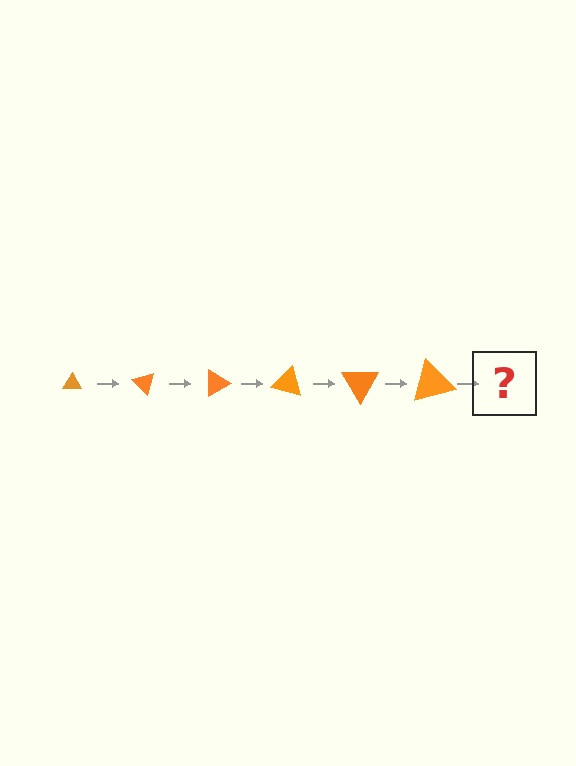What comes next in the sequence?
The next element should be a triangle, larger than the previous one and rotated 270 degrees from the start.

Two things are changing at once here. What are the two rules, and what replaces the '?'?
The two rules are that the triangle grows larger each step and it rotates 45 degrees each step. The '?' should be a triangle, larger than the previous one and rotated 270 degrees from the start.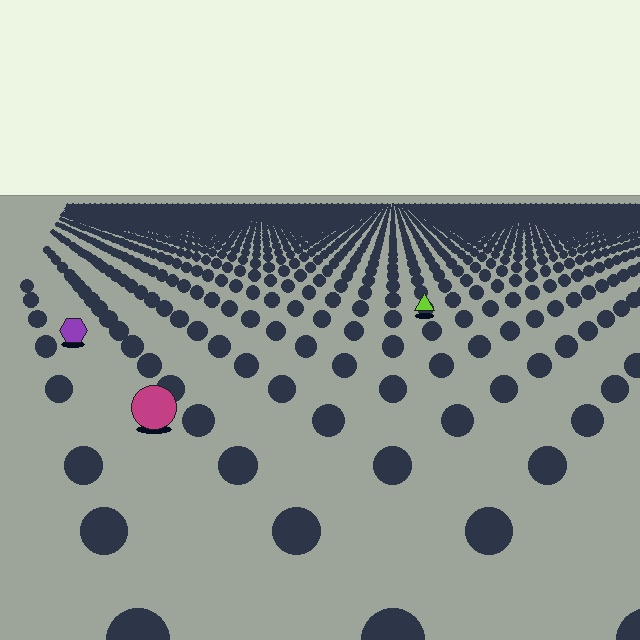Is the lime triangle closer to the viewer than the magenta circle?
No. The magenta circle is closer — you can tell from the texture gradient: the ground texture is coarser near it.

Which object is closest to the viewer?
The magenta circle is closest. The texture marks near it are larger and more spread out.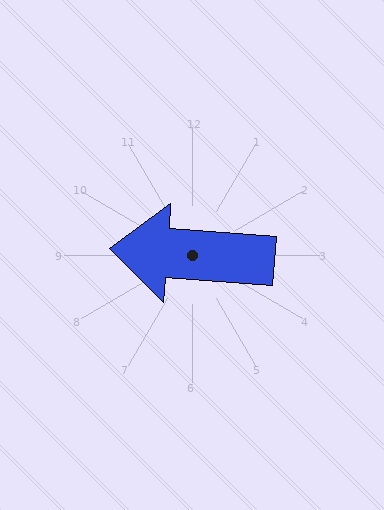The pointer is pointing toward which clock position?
Roughly 9 o'clock.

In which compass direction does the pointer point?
West.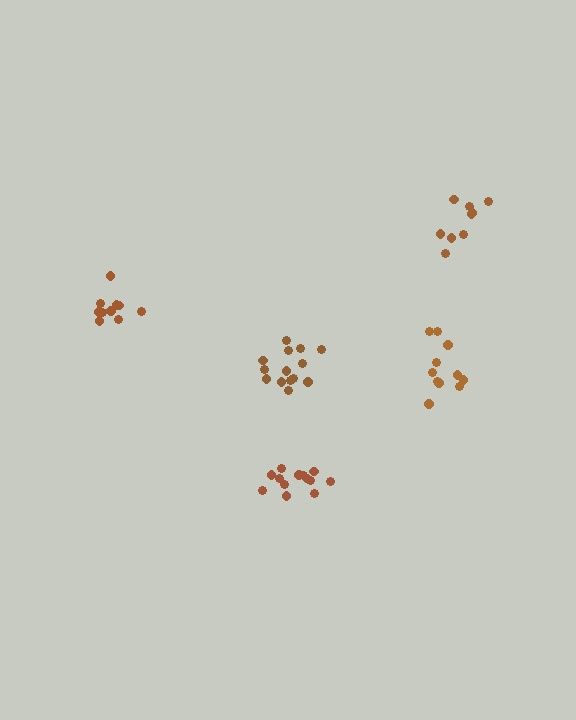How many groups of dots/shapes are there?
There are 5 groups.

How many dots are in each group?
Group 1: 11 dots, Group 2: 9 dots, Group 3: 14 dots, Group 4: 13 dots, Group 5: 10 dots (57 total).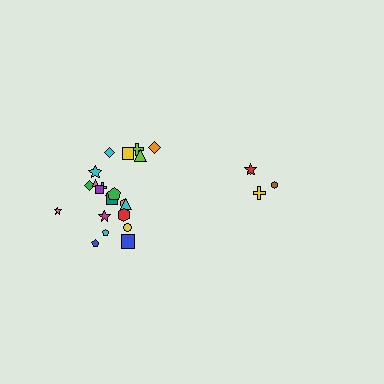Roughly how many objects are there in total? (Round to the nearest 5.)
Roughly 25 objects in total.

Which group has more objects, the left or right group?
The left group.